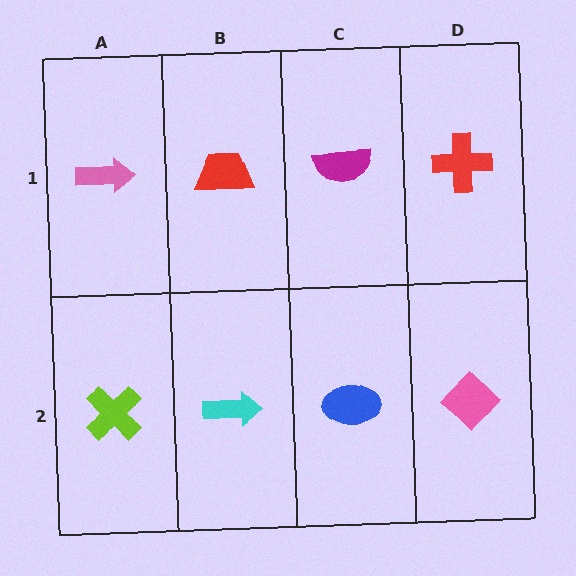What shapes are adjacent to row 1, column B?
A cyan arrow (row 2, column B), a pink arrow (row 1, column A), a magenta semicircle (row 1, column C).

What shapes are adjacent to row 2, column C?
A magenta semicircle (row 1, column C), a cyan arrow (row 2, column B), a pink diamond (row 2, column D).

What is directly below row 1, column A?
A lime cross.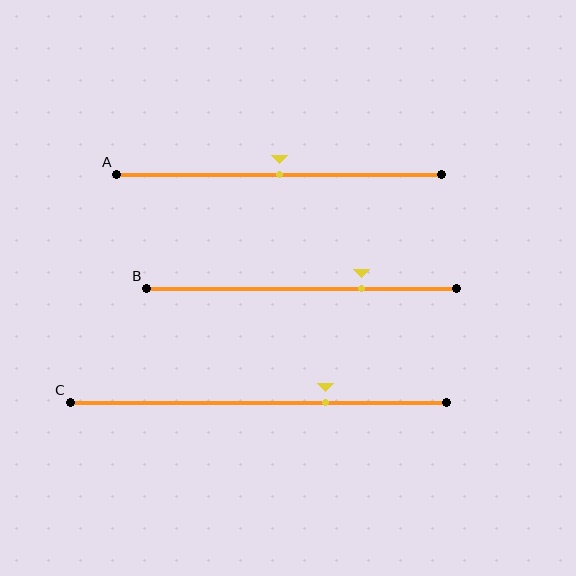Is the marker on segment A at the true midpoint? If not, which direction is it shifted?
Yes, the marker on segment A is at the true midpoint.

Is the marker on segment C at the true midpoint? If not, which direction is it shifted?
No, the marker on segment C is shifted to the right by about 18% of the segment length.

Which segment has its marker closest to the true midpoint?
Segment A has its marker closest to the true midpoint.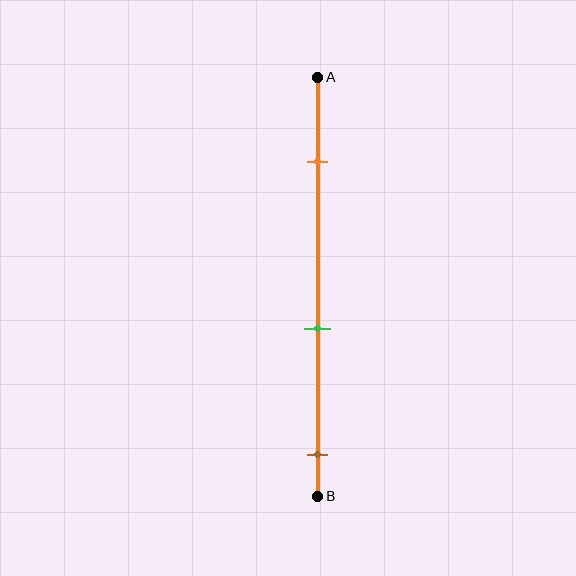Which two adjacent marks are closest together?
The green and brown marks are the closest adjacent pair.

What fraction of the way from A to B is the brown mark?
The brown mark is approximately 90% (0.9) of the way from A to B.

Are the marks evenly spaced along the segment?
Yes, the marks are approximately evenly spaced.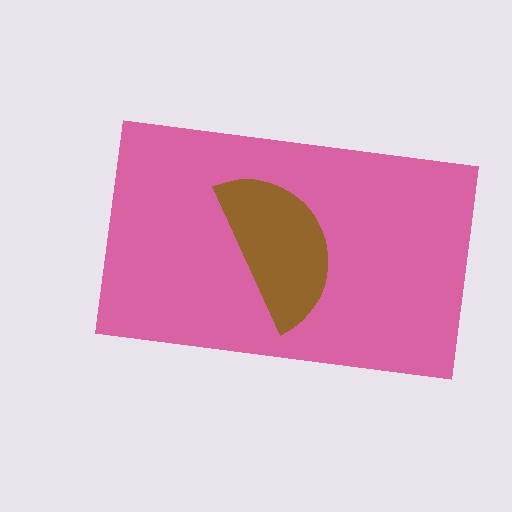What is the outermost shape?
The pink rectangle.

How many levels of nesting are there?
2.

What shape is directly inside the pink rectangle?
The brown semicircle.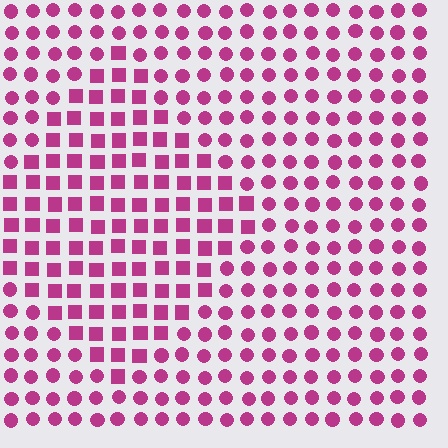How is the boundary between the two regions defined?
The boundary is defined by a change in element shape: squares inside vs. circles outside. All elements share the same color and spacing.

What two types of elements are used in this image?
The image uses squares inside the diamond region and circles outside it.